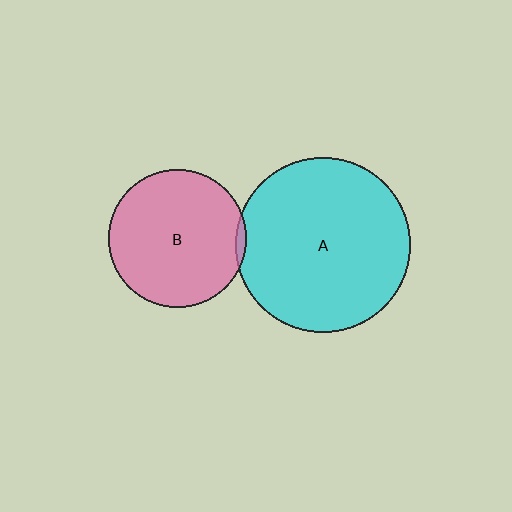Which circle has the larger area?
Circle A (cyan).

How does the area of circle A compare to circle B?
Approximately 1.6 times.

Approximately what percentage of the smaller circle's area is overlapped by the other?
Approximately 5%.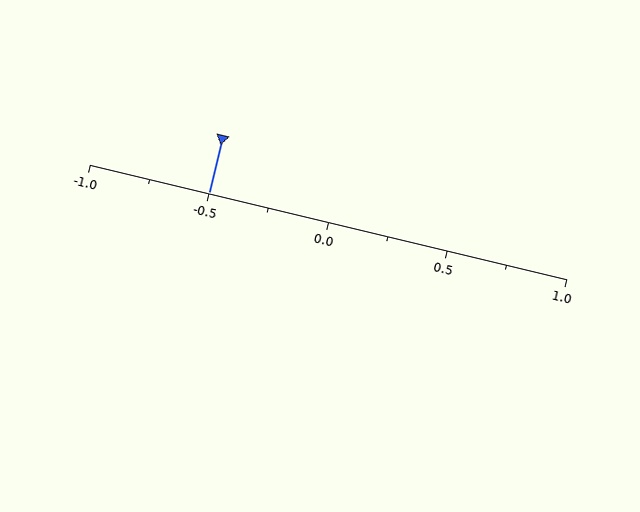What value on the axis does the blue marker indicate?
The marker indicates approximately -0.5.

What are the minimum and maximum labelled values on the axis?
The axis runs from -1.0 to 1.0.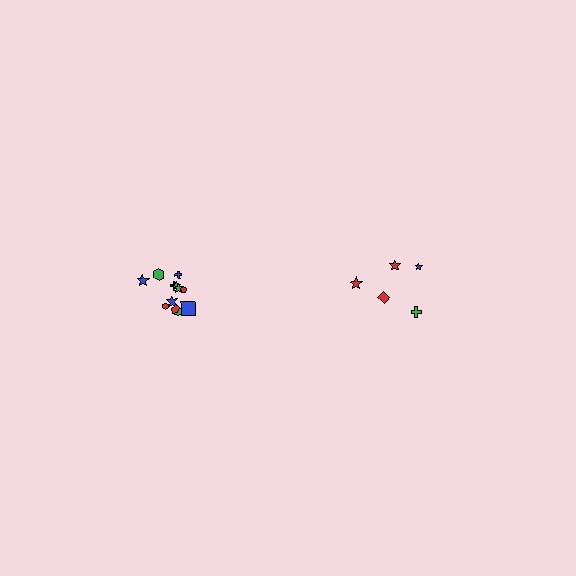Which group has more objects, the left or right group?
The left group.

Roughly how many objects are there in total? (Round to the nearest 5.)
Roughly 15 objects in total.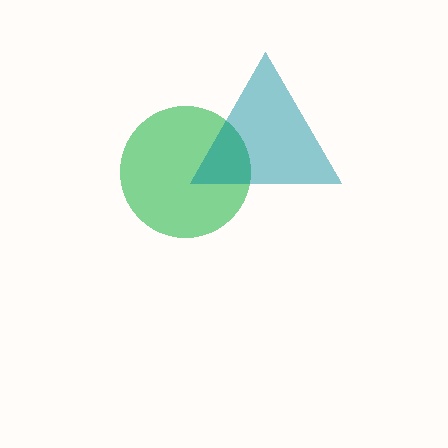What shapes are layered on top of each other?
The layered shapes are: a green circle, a teal triangle.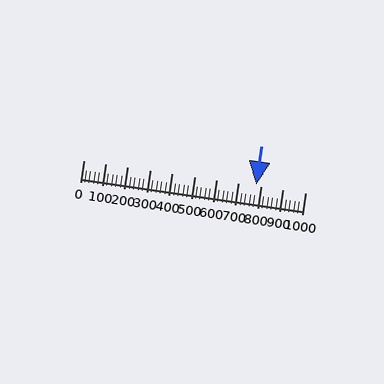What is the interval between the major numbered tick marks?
The major tick marks are spaced 100 units apart.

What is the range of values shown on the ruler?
The ruler shows values from 0 to 1000.